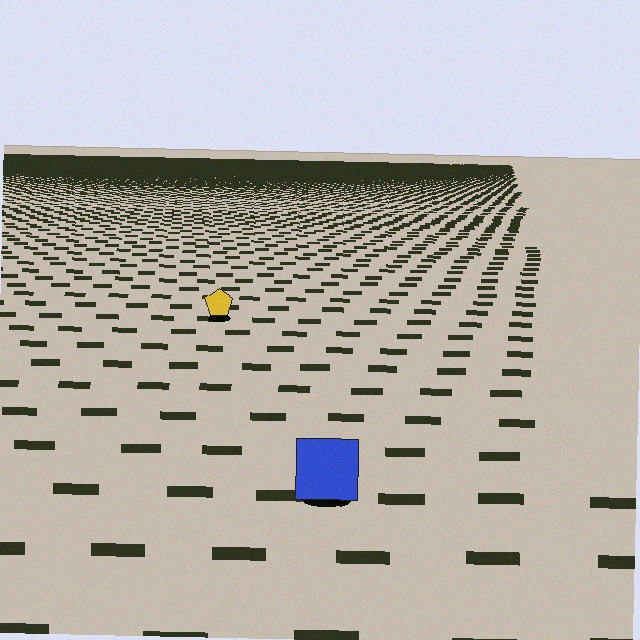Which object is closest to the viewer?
The blue square is closest. The texture marks near it are larger and more spread out.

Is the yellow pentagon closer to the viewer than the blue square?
No. The blue square is closer — you can tell from the texture gradient: the ground texture is coarser near it.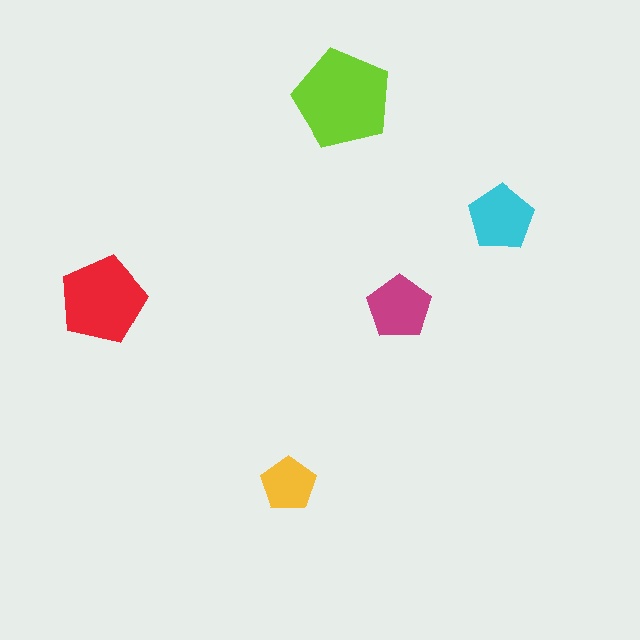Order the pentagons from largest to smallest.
the lime one, the red one, the cyan one, the magenta one, the yellow one.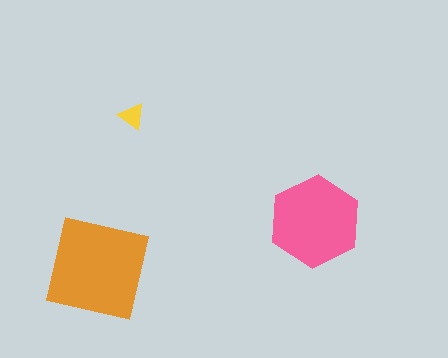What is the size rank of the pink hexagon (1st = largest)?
2nd.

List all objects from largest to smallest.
The orange square, the pink hexagon, the yellow triangle.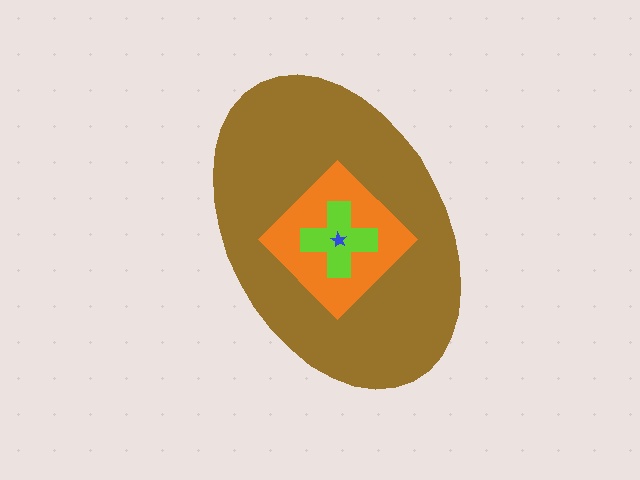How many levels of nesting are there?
4.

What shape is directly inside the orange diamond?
The lime cross.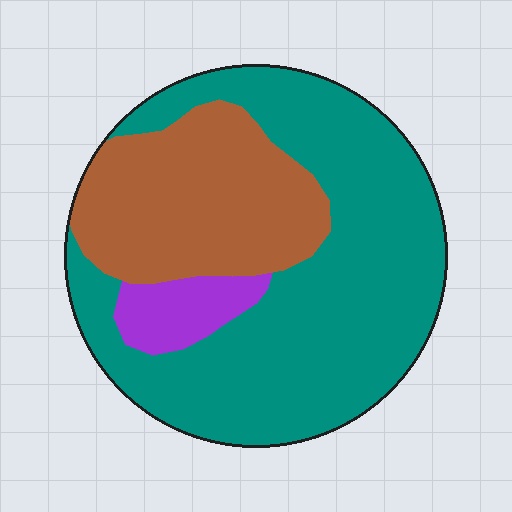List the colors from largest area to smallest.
From largest to smallest: teal, brown, purple.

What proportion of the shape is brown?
Brown covers roughly 30% of the shape.